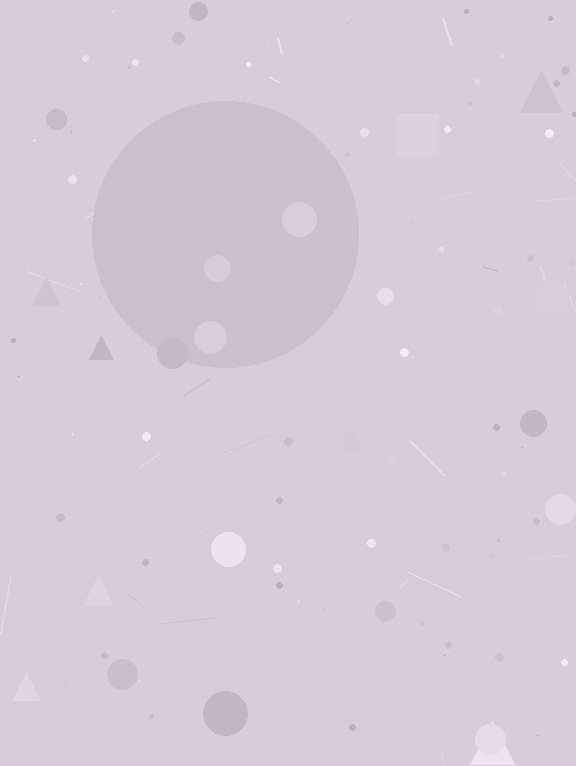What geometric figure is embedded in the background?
A circle is embedded in the background.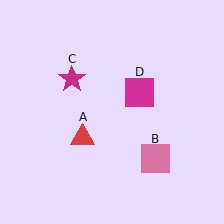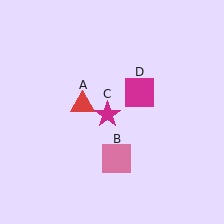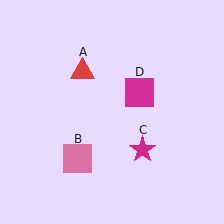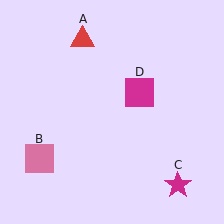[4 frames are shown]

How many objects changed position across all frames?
3 objects changed position: red triangle (object A), pink square (object B), magenta star (object C).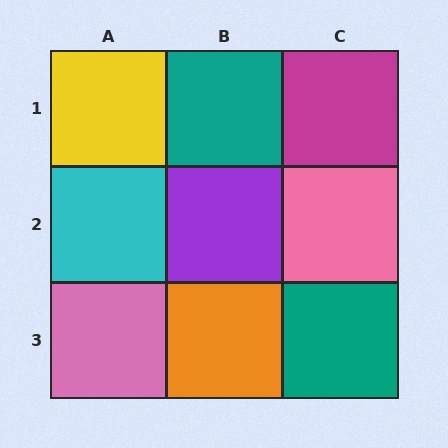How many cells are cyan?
1 cell is cyan.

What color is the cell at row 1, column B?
Teal.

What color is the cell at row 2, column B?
Purple.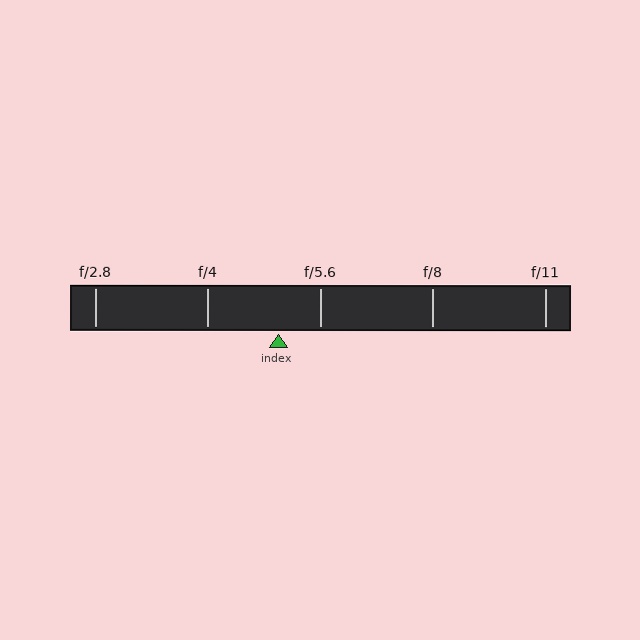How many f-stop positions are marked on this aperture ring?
There are 5 f-stop positions marked.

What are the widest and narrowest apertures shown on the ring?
The widest aperture shown is f/2.8 and the narrowest is f/11.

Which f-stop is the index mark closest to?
The index mark is closest to f/5.6.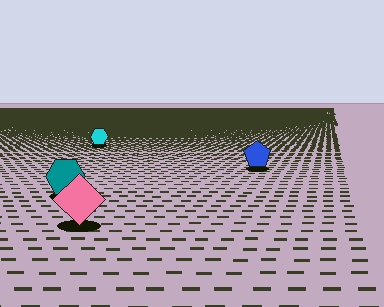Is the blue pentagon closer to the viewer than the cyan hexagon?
Yes. The blue pentagon is closer — you can tell from the texture gradient: the ground texture is coarser near it.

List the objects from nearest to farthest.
From nearest to farthest: the pink diamond, the teal hexagon, the blue pentagon, the cyan hexagon.